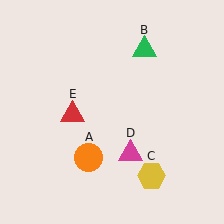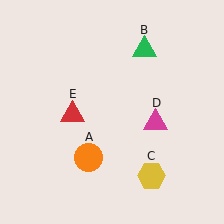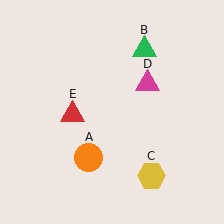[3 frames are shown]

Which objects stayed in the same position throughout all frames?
Orange circle (object A) and green triangle (object B) and yellow hexagon (object C) and red triangle (object E) remained stationary.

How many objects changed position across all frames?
1 object changed position: magenta triangle (object D).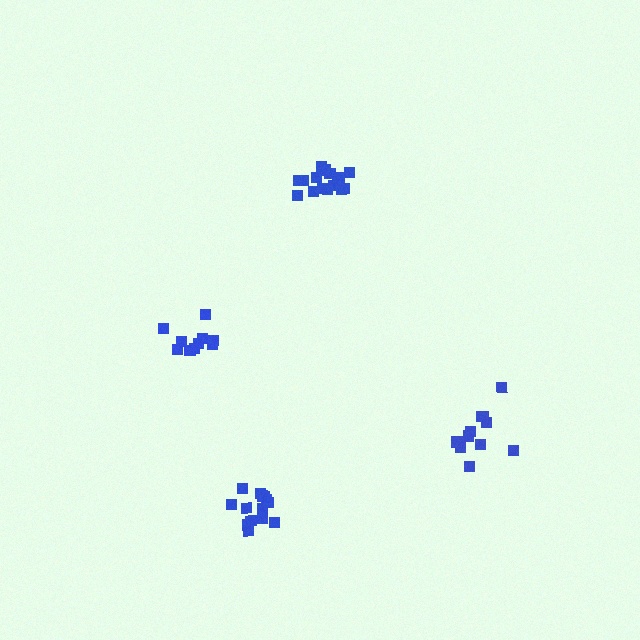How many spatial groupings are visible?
There are 4 spatial groupings.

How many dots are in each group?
Group 1: 14 dots, Group 2: 10 dots, Group 3: 16 dots, Group 4: 11 dots (51 total).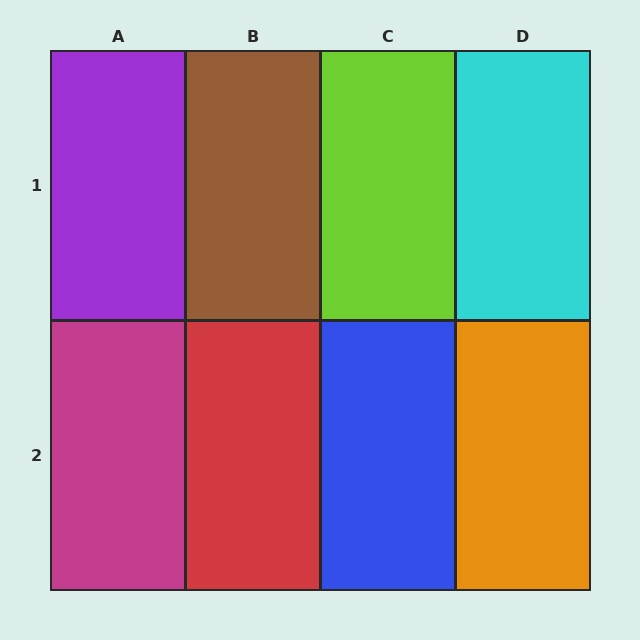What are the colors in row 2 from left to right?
Magenta, red, blue, orange.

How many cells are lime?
1 cell is lime.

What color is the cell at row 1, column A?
Purple.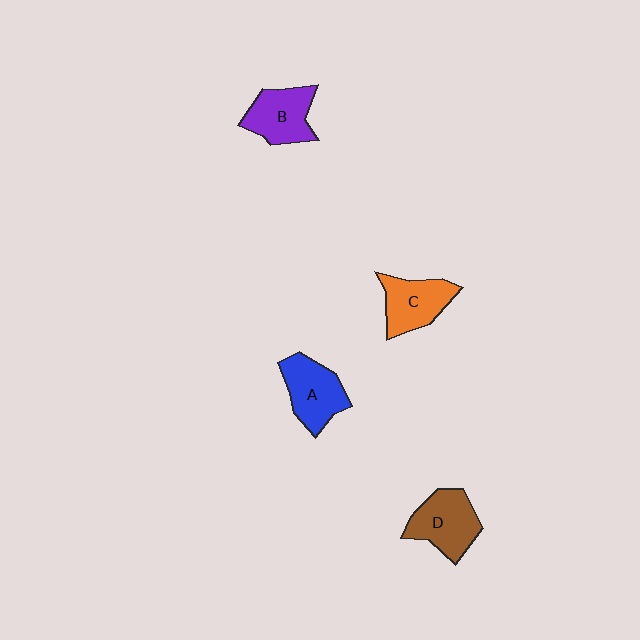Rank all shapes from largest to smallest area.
From largest to smallest: D (brown), A (blue), B (purple), C (orange).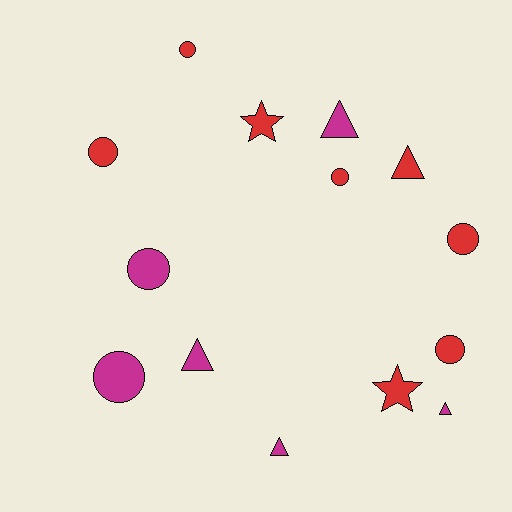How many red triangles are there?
There is 1 red triangle.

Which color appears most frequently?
Red, with 8 objects.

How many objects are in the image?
There are 14 objects.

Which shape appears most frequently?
Circle, with 7 objects.